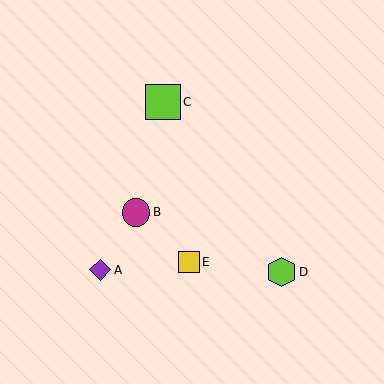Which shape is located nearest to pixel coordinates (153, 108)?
The lime square (labeled C) at (163, 102) is nearest to that location.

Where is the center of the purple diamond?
The center of the purple diamond is at (100, 270).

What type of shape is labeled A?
Shape A is a purple diamond.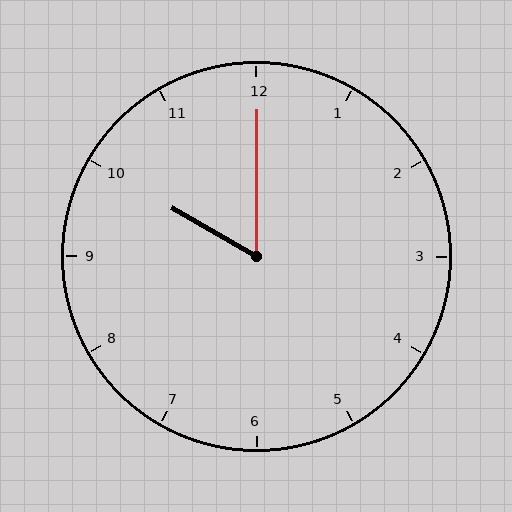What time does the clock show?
10:00.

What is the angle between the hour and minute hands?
Approximately 60 degrees.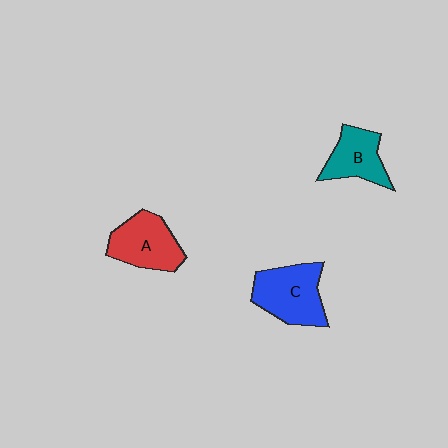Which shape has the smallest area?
Shape B (teal).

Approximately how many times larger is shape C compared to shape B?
Approximately 1.4 times.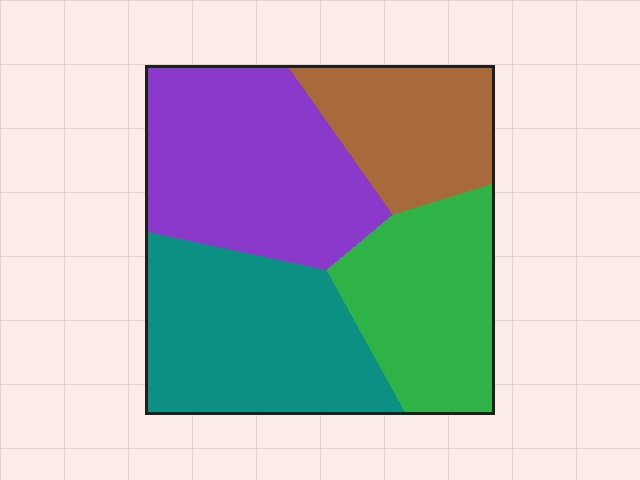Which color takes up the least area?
Brown, at roughly 20%.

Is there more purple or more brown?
Purple.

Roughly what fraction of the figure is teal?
Teal covers around 30% of the figure.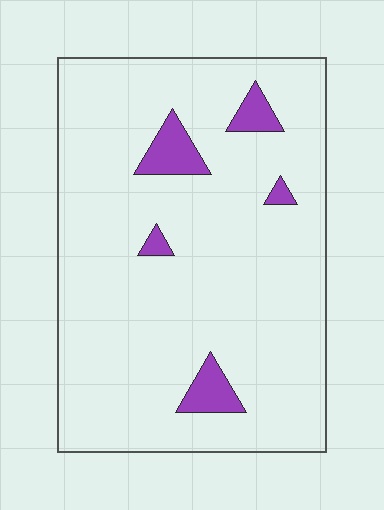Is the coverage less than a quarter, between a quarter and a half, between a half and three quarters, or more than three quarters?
Less than a quarter.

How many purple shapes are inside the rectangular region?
5.